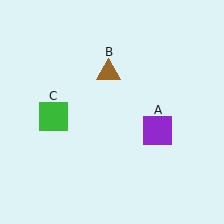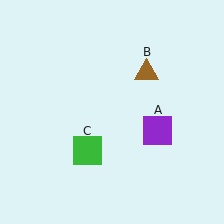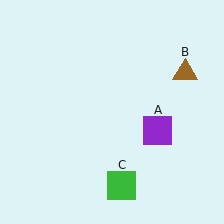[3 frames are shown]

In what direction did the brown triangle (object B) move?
The brown triangle (object B) moved right.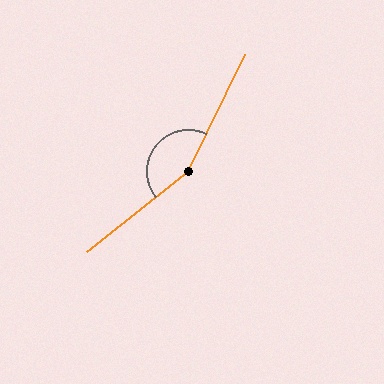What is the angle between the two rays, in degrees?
Approximately 154 degrees.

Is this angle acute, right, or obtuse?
It is obtuse.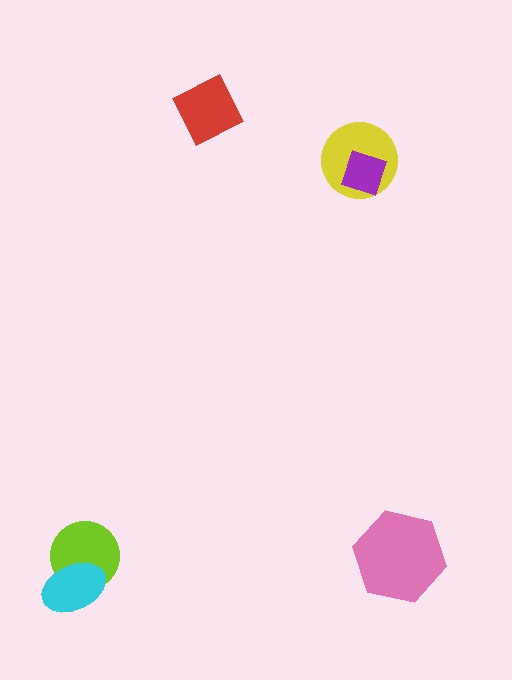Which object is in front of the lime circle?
The cyan ellipse is in front of the lime circle.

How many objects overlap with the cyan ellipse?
1 object overlaps with the cyan ellipse.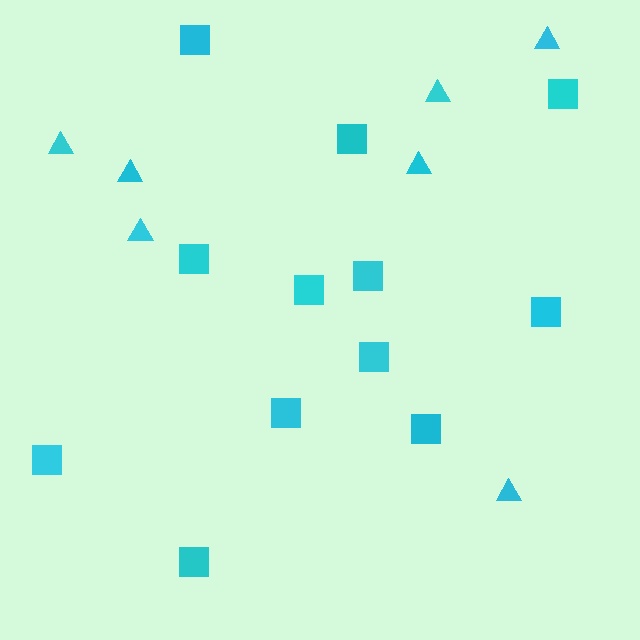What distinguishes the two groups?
There are 2 groups: one group of triangles (7) and one group of squares (12).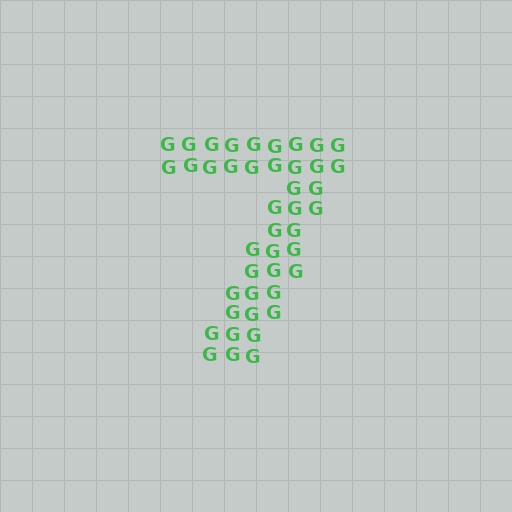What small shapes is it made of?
It is made of small letter G's.